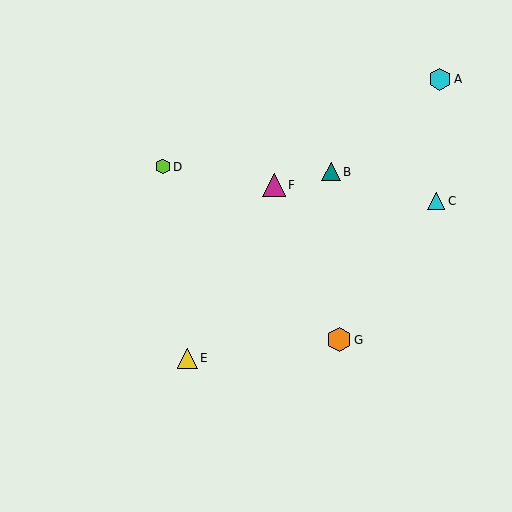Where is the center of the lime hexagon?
The center of the lime hexagon is at (163, 167).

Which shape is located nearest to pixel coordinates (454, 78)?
The cyan hexagon (labeled A) at (440, 79) is nearest to that location.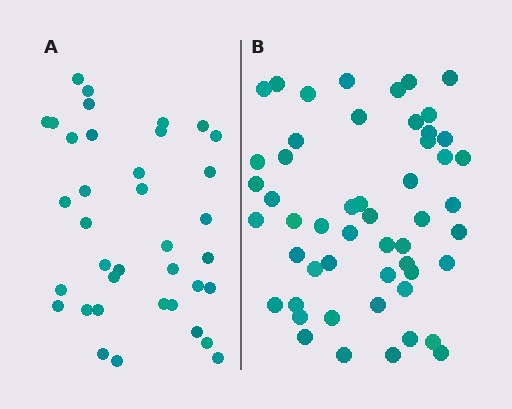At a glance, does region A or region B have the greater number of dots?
Region B (the right region) has more dots.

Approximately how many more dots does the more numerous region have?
Region B has approximately 15 more dots than region A.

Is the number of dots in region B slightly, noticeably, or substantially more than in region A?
Region B has noticeably more, but not dramatically so. The ratio is roughly 1.4 to 1.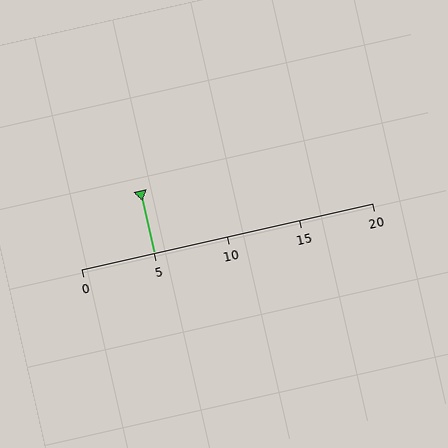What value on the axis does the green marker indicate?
The marker indicates approximately 5.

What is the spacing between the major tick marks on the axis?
The major ticks are spaced 5 apart.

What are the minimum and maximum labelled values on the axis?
The axis runs from 0 to 20.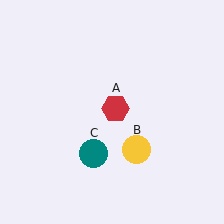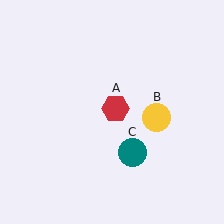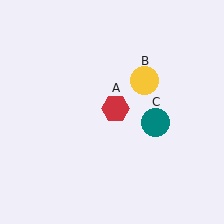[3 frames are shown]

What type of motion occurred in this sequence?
The yellow circle (object B), teal circle (object C) rotated counterclockwise around the center of the scene.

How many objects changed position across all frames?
2 objects changed position: yellow circle (object B), teal circle (object C).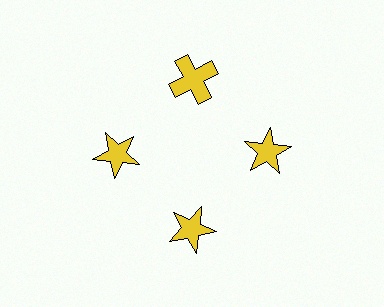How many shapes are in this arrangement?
There are 4 shapes arranged in a ring pattern.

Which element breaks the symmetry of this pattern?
The yellow cross at roughly the 12 o'clock position breaks the symmetry. All other shapes are yellow stars.